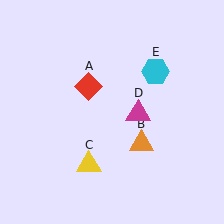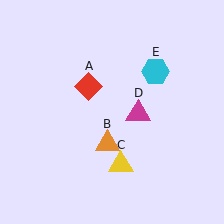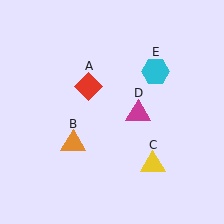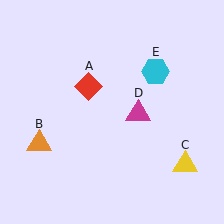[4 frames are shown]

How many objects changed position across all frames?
2 objects changed position: orange triangle (object B), yellow triangle (object C).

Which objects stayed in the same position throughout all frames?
Red diamond (object A) and magenta triangle (object D) and cyan hexagon (object E) remained stationary.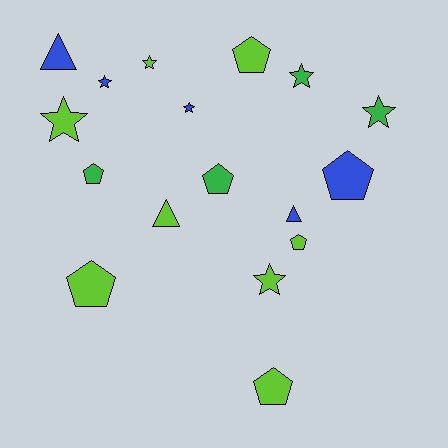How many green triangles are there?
There are no green triangles.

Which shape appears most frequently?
Pentagon, with 7 objects.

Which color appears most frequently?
Lime, with 8 objects.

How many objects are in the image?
There are 17 objects.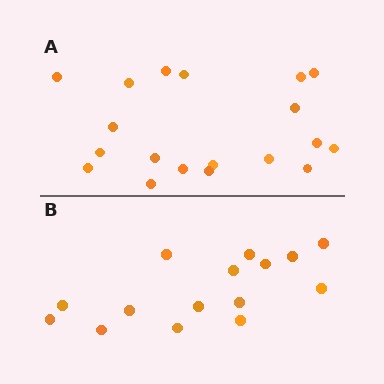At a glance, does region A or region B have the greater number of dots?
Region A (the top region) has more dots.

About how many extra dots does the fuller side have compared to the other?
Region A has about 4 more dots than region B.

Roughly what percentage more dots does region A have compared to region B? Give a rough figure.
About 25% more.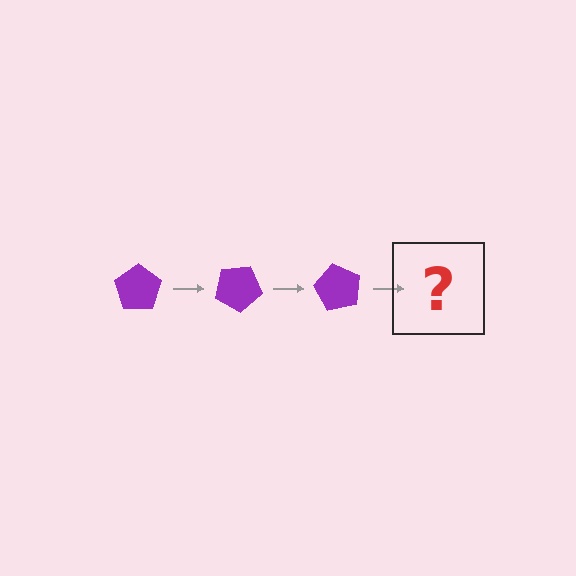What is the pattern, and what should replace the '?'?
The pattern is that the pentagon rotates 30 degrees each step. The '?' should be a purple pentagon rotated 90 degrees.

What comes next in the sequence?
The next element should be a purple pentagon rotated 90 degrees.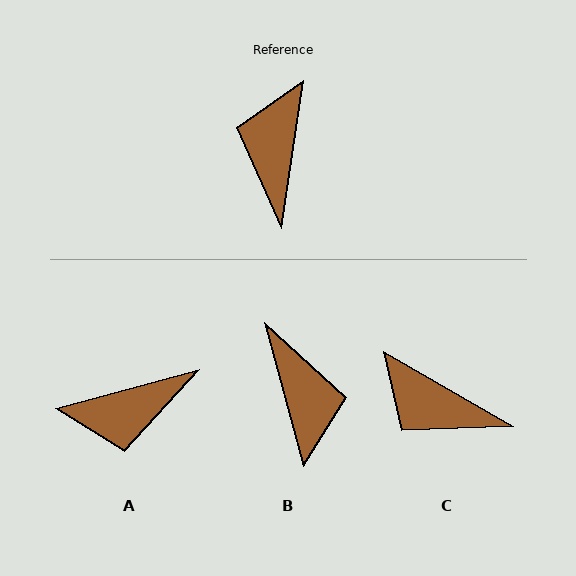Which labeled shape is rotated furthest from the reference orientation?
B, about 157 degrees away.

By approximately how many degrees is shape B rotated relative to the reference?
Approximately 157 degrees clockwise.